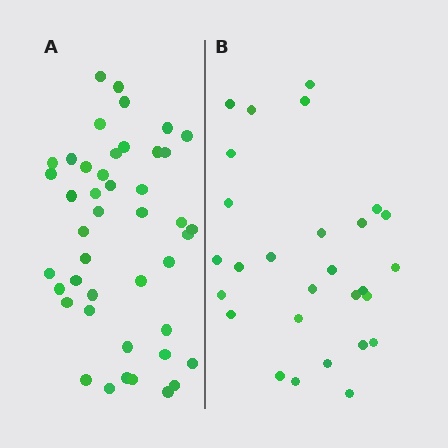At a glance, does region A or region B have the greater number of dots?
Region A (the left region) has more dots.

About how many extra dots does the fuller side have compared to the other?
Region A has approximately 15 more dots than region B.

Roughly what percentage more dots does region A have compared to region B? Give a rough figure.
About 55% more.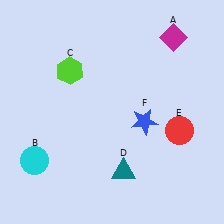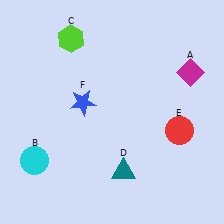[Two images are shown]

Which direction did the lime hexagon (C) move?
The lime hexagon (C) moved up.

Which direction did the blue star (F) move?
The blue star (F) moved left.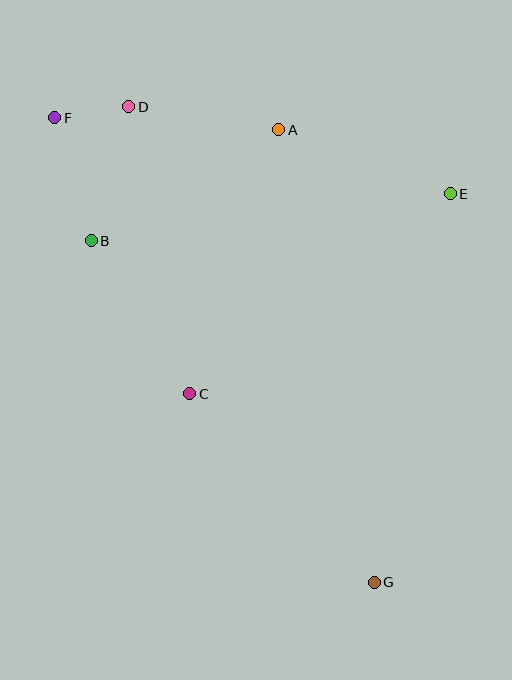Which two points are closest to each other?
Points D and F are closest to each other.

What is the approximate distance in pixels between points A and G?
The distance between A and G is approximately 462 pixels.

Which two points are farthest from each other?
Points F and G are farthest from each other.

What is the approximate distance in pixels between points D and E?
The distance between D and E is approximately 333 pixels.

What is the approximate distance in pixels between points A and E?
The distance between A and E is approximately 183 pixels.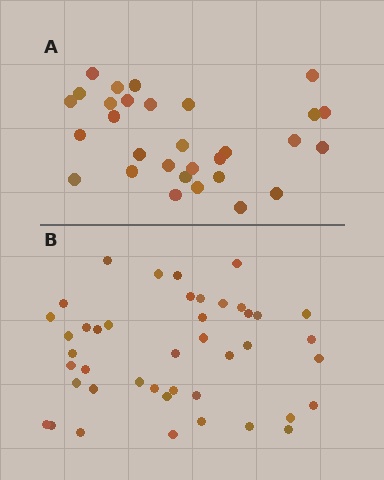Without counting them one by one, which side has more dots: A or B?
Region B (the bottom region) has more dots.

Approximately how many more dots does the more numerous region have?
Region B has approximately 15 more dots than region A.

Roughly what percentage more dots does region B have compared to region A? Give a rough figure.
About 45% more.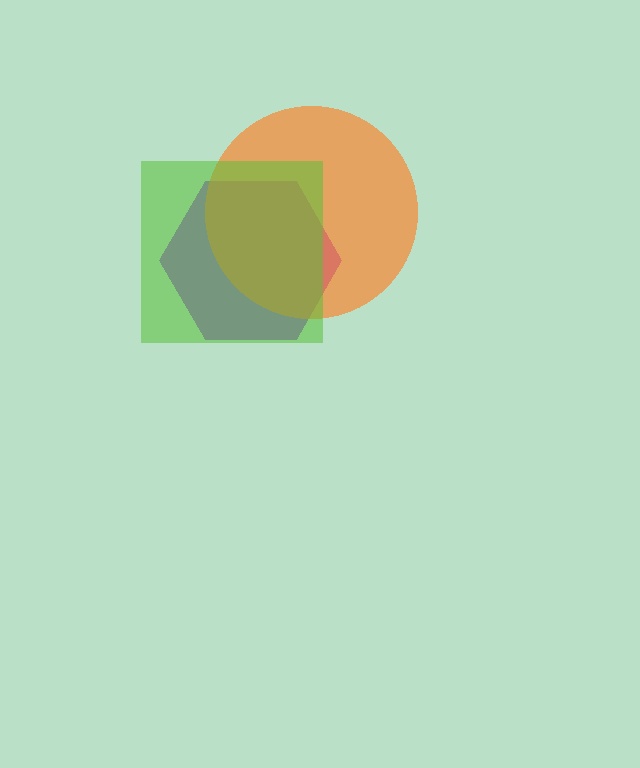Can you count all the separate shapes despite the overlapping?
Yes, there are 3 separate shapes.